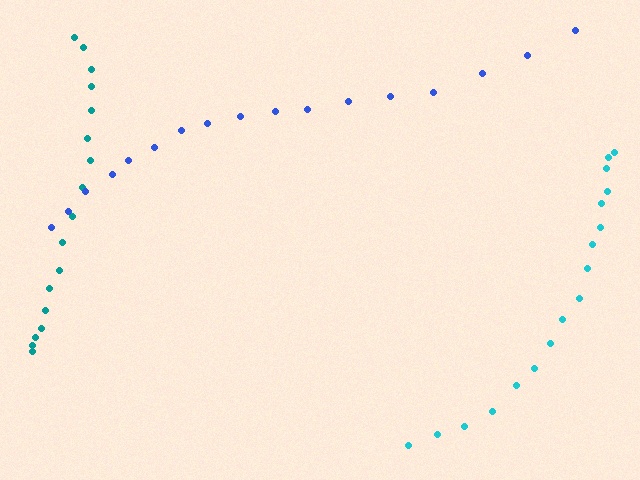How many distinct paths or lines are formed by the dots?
There are 3 distinct paths.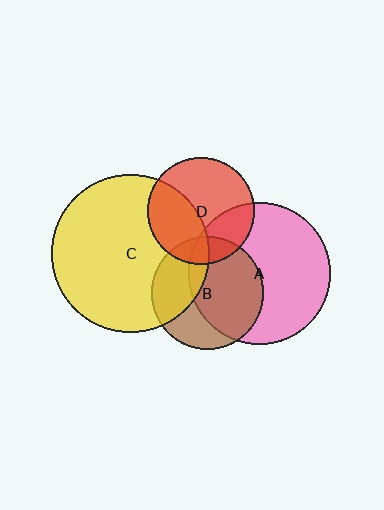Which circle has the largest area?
Circle C (yellow).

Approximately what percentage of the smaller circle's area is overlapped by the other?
Approximately 35%.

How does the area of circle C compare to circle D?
Approximately 2.2 times.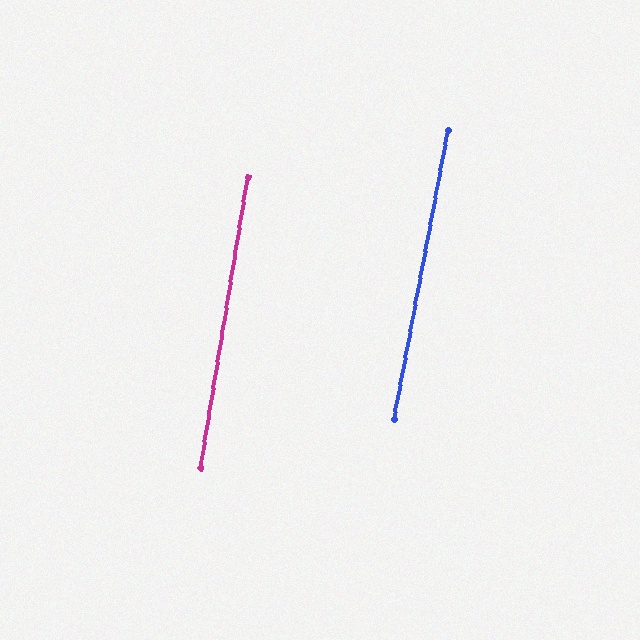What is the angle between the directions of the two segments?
Approximately 2 degrees.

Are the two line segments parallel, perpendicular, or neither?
Parallel — their directions differ by only 1.5°.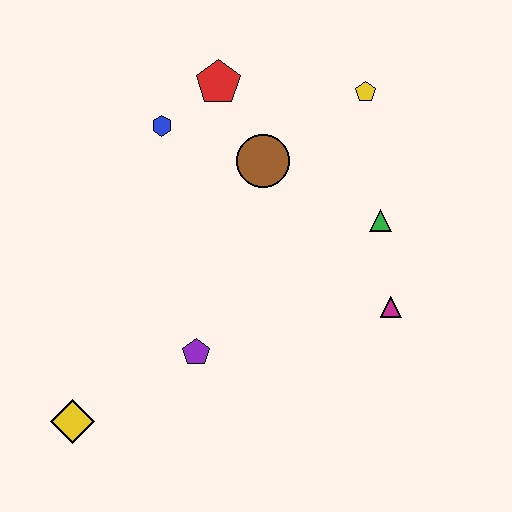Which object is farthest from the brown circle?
The yellow diamond is farthest from the brown circle.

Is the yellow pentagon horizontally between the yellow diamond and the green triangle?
Yes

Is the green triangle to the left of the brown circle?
No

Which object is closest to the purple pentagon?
The yellow diamond is closest to the purple pentagon.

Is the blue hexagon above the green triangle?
Yes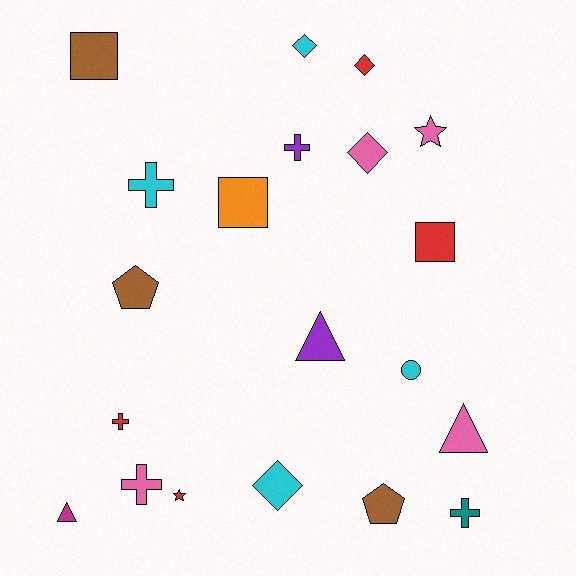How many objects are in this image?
There are 20 objects.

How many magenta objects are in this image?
There is 1 magenta object.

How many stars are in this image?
There are 2 stars.